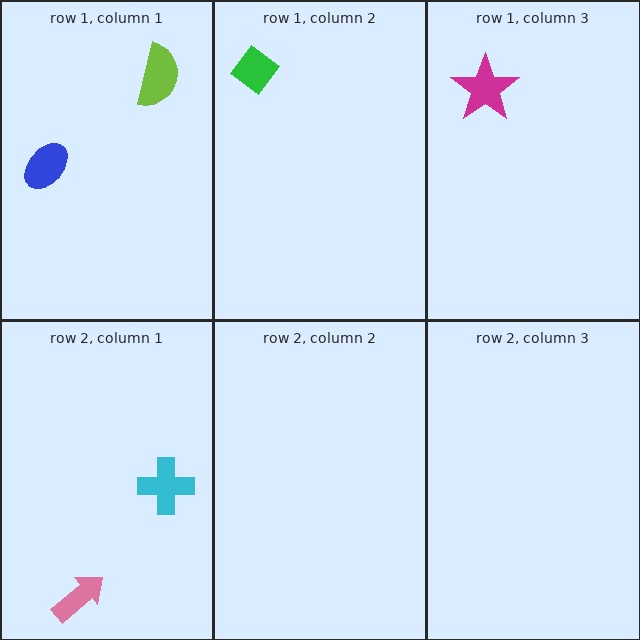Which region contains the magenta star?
The row 1, column 3 region.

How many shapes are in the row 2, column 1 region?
2.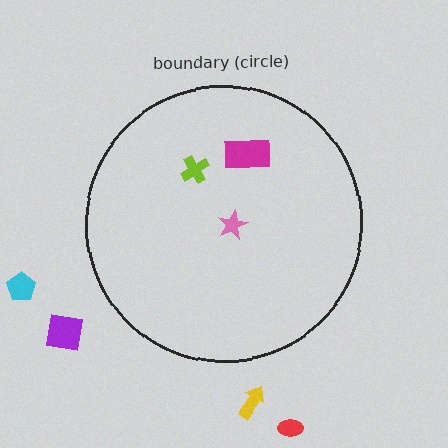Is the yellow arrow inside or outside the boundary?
Outside.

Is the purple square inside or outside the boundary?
Outside.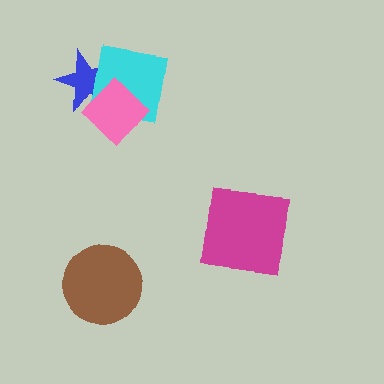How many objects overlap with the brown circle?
0 objects overlap with the brown circle.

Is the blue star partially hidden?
Yes, it is partially covered by another shape.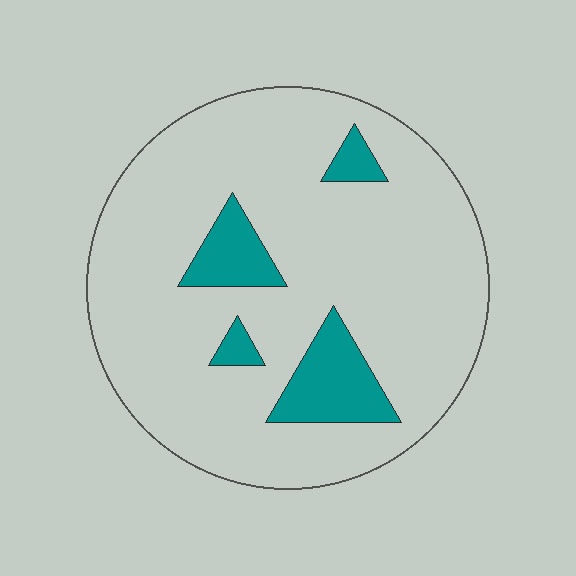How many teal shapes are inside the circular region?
4.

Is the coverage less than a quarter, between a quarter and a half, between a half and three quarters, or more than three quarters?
Less than a quarter.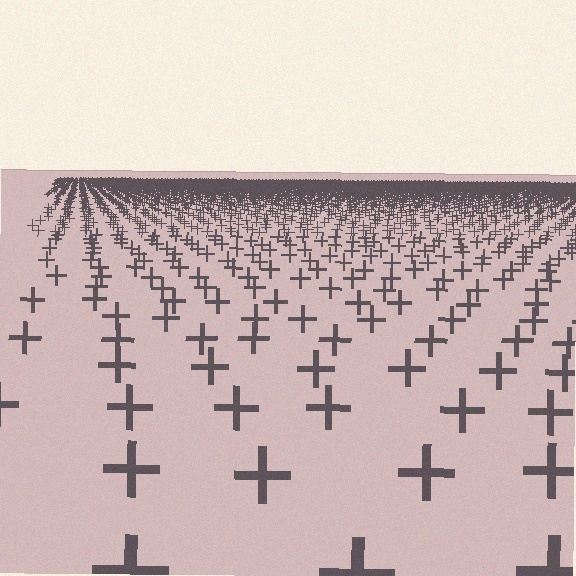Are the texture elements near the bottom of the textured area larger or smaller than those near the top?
Larger. Near the bottom, elements are closer to the viewer and appear at a bigger on-screen size.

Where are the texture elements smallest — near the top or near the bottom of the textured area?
Near the top.